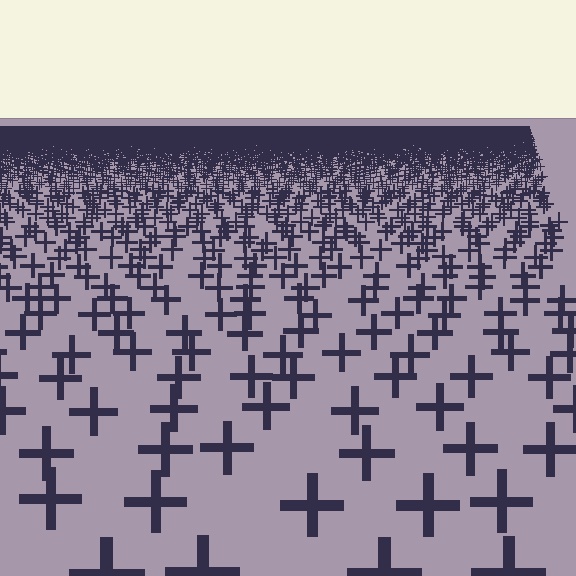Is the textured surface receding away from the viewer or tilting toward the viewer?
The surface is receding away from the viewer. Texture elements get smaller and denser toward the top.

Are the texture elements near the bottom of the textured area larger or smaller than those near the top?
Larger. Near the bottom, elements are closer to the viewer and appear at a bigger on-screen size.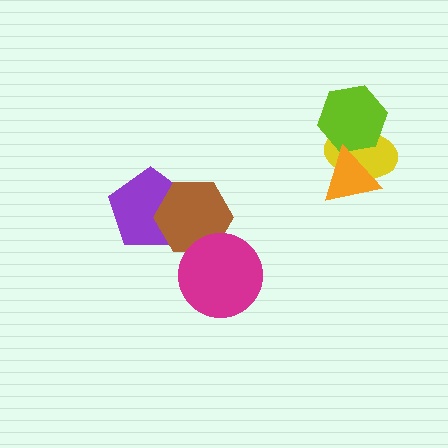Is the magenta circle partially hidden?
No, no other shape covers it.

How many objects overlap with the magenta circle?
1 object overlaps with the magenta circle.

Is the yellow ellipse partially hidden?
Yes, it is partially covered by another shape.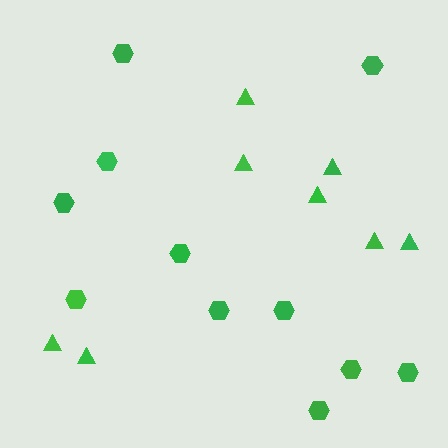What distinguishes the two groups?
There are 2 groups: one group of hexagons (11) and one group of triangles (8).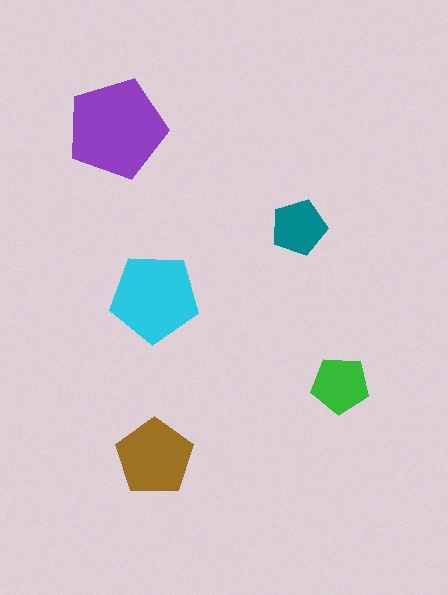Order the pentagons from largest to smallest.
the purple one, the cyan one, the brown one, the green one, the teal one.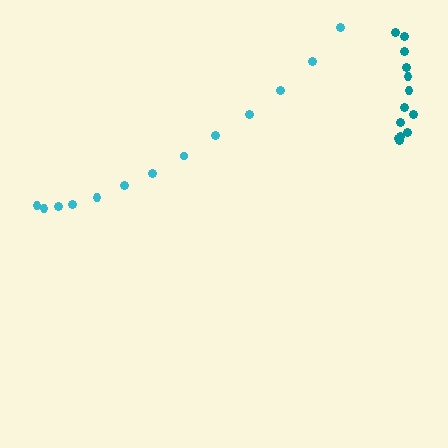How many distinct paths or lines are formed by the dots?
There are 2 distinct paths.